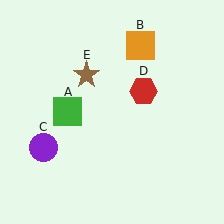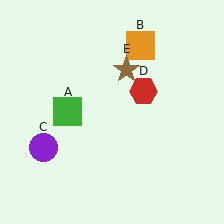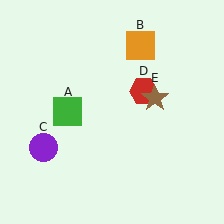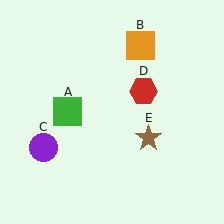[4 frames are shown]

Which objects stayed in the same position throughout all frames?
Green square (object A) and orange square (object B) and purple circle (object C) and red hexagon (object D) remained stationary.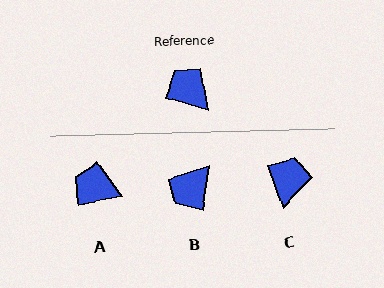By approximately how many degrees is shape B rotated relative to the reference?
Approximately 98 degrees counter-clockwise.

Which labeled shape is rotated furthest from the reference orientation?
B, about 98 degrees away.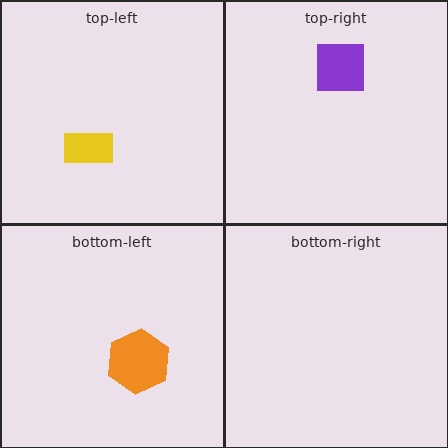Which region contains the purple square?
The top-right region.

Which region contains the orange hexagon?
The bottom-left region.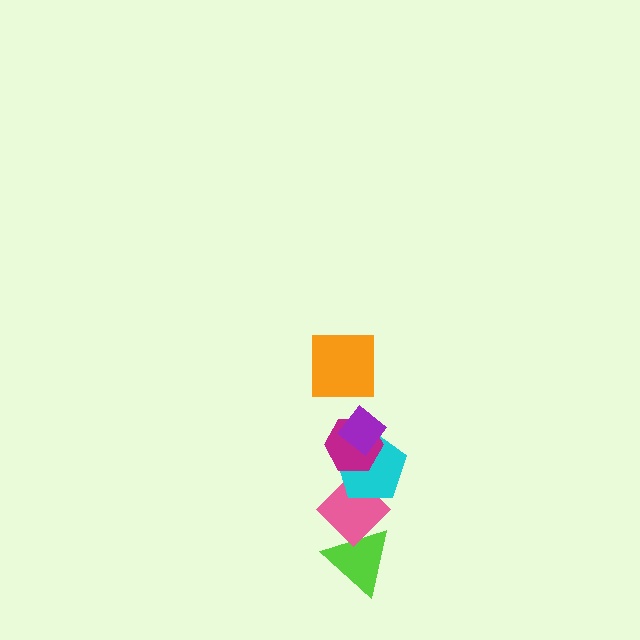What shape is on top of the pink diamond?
The cyan pentagon is on top of the pink diamond.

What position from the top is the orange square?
The orange square is 1st from the top.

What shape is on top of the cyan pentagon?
The magenta hexagon is on top of the cyan pentagon.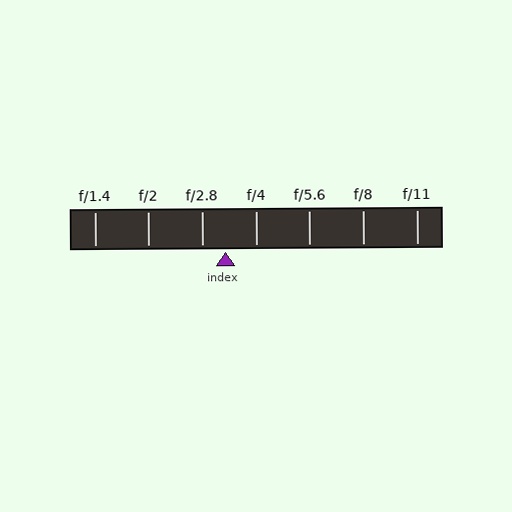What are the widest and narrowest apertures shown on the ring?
The widest aperture shown is f/1.4 and the narrowest is f/11.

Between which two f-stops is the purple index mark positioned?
The index mark is between f/2.8 and f/4.